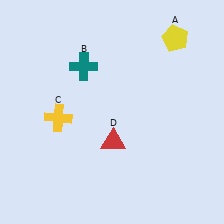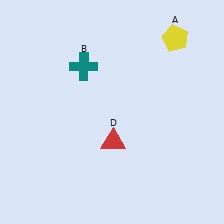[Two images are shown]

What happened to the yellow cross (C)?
The yellow cross (C) was removed in Image 2. It was in the bottom-left area of Image 1.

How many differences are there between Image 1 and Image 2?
There is 1 difference between the two images.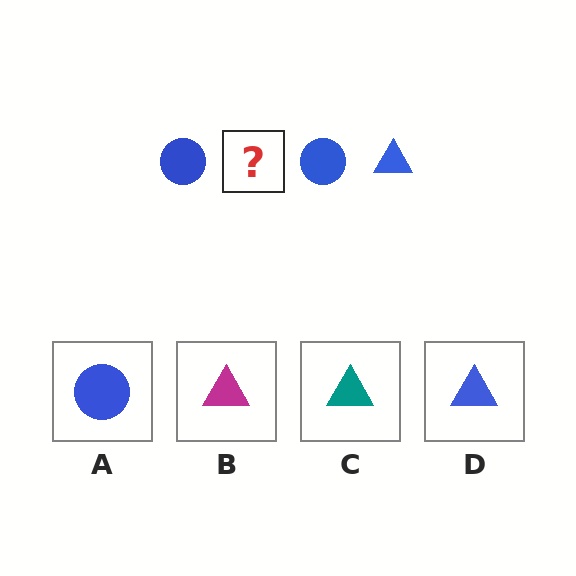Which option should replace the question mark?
Option D.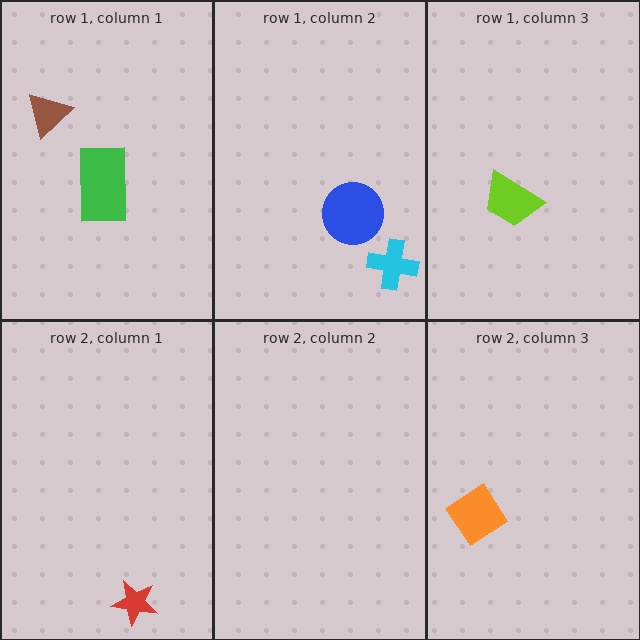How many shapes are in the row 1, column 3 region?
1.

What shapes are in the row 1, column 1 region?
The green rectangle, the brown triangle.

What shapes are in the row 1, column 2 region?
The blue circle, the cyan cross.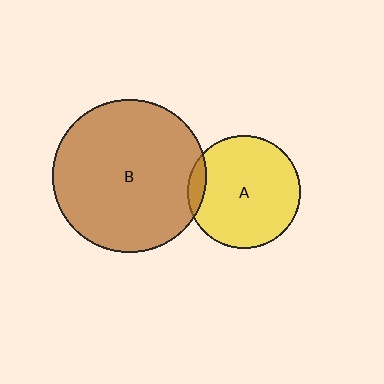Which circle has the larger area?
Circle B (brown).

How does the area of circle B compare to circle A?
Approximately 1.8 times.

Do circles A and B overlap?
Yes.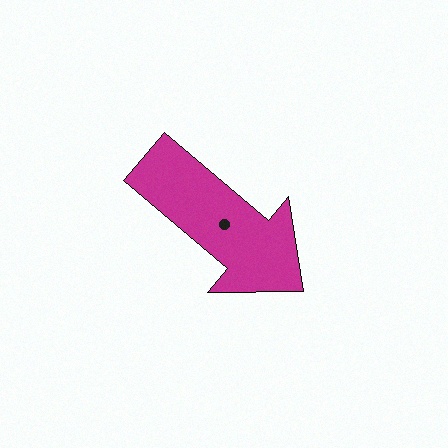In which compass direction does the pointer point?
Southeast.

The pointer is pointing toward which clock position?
Roughly 4 o'clock.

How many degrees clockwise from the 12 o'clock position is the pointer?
Approximately 130 degrees.